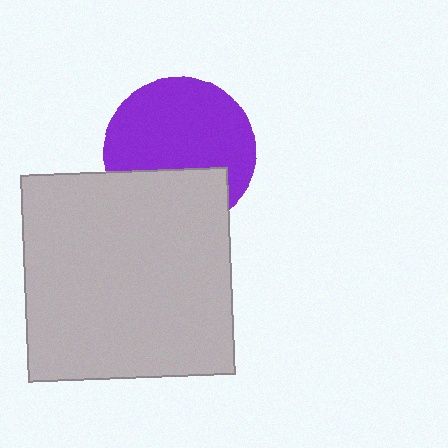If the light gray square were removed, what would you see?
You would see the complete purple circle.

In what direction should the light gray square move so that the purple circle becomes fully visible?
The light gray square should move down. That is the shortest direction to clear the overlap and leave the purple circle fully visible.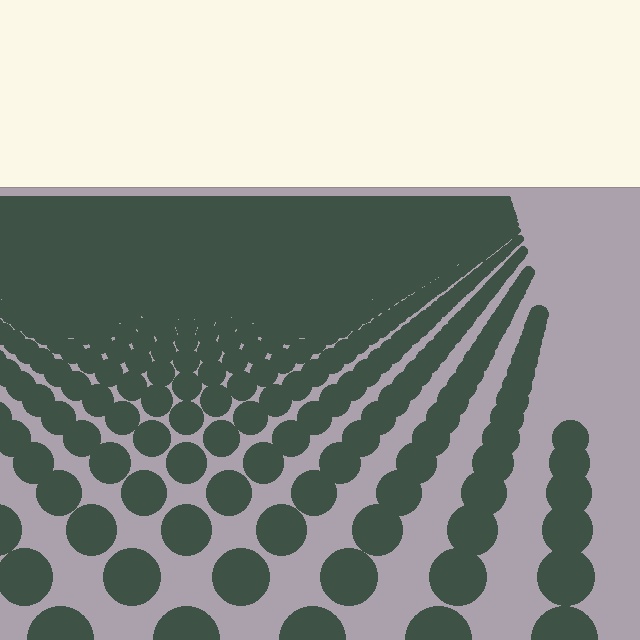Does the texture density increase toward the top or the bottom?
Density increases toward the top.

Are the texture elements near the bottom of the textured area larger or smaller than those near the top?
Larger. Near the bottom, elements are closer to the viewer and appear at a bigger on-screen size.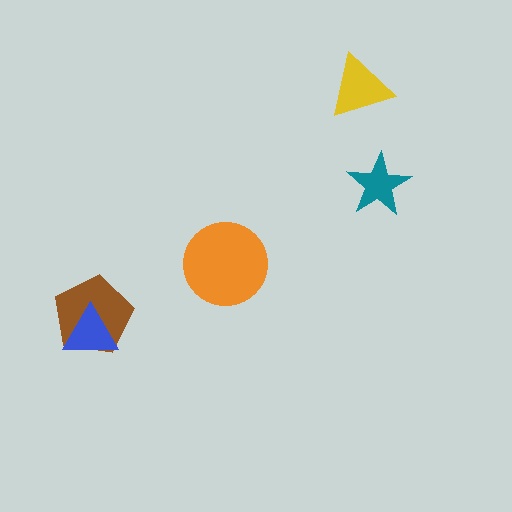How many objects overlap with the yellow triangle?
0 objects overlap with the yellow triangle.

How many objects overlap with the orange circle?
0 objects overlap with the orange circle.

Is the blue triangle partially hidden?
No, no other shape covers it.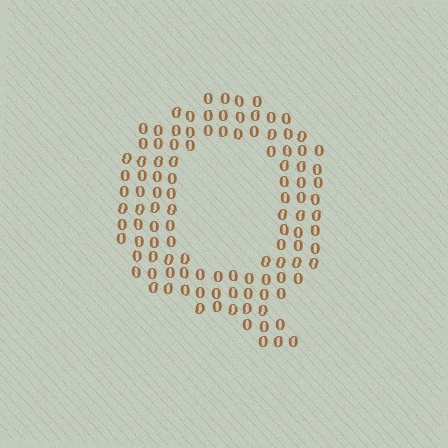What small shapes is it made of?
It is made of small digit 0's.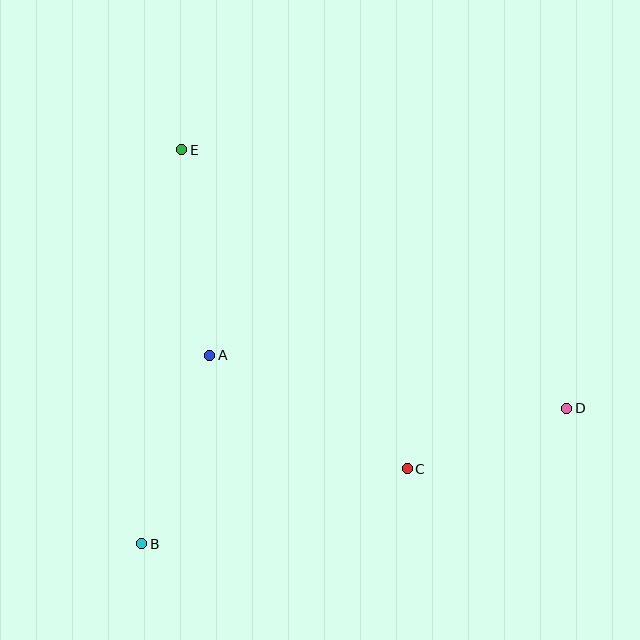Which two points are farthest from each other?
Points D and E are farthest from each other.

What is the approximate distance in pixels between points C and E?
The distance between C and E is approximately 391 pixels.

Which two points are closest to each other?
Points C and D are closest to each other.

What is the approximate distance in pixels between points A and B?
The distance between A and B is approximately 200 pixels.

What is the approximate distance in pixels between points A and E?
The distance between A and E is approximately 208 pixels.